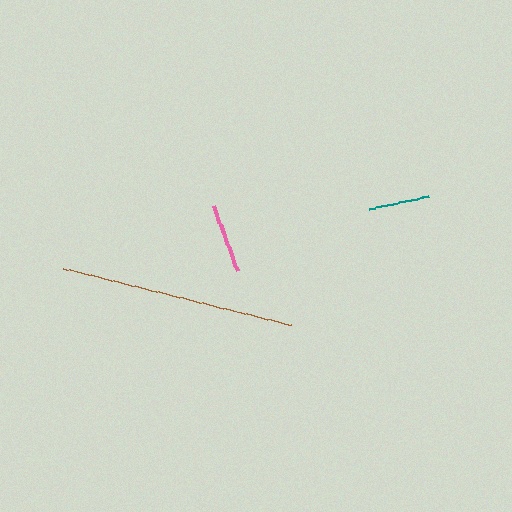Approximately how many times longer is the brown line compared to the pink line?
The brown line is approximately 3.4 times the length of the pink line.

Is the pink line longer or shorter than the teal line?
The pink line is longer than the teal line.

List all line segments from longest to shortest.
From longest to shortest: brown, pink, teal.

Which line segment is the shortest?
The teal line is the shortest at approximately 60 pixels.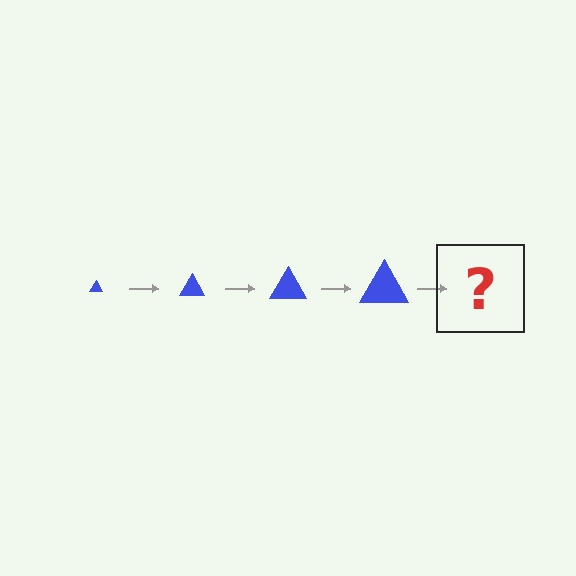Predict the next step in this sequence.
The next step is a blue triangle, larger than the previous one.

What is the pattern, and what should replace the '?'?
The pattern is that the triangle gets progressively larger each step. The '?' should be a blue triangle, larger than the previous one.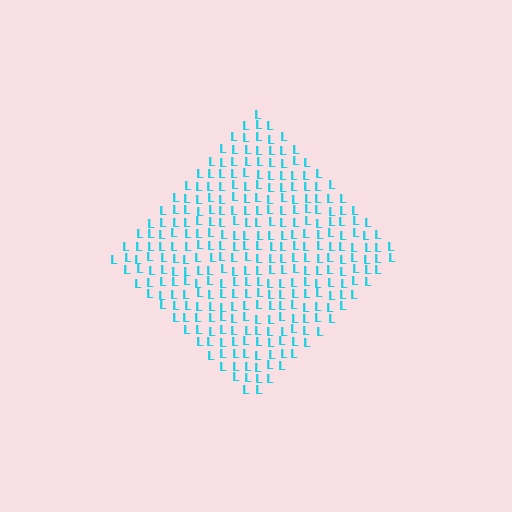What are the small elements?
The small elements are letter L's.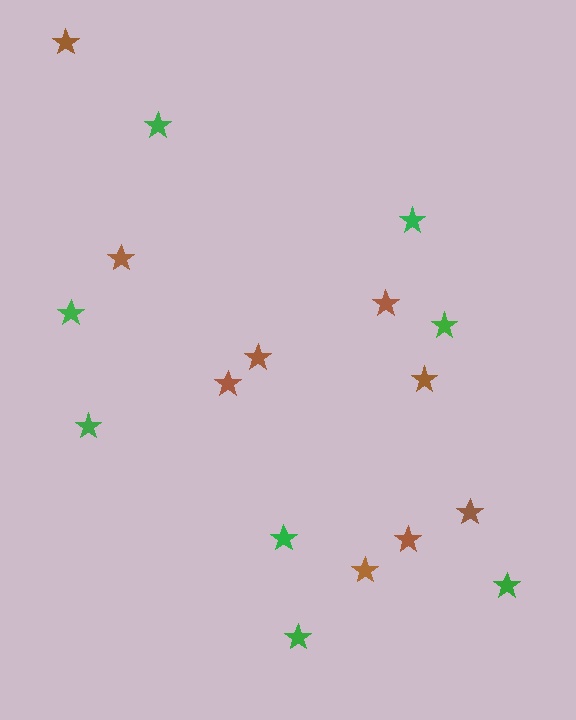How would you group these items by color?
There are 2 groups: one group of brown stars (9) and one group of green stars (8).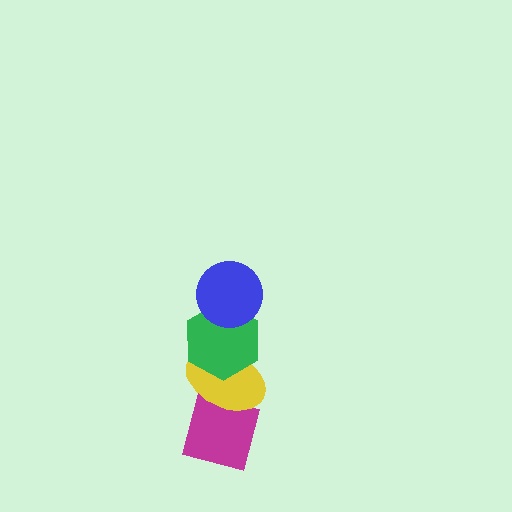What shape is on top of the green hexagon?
The blue circle is on top of the green hexagon.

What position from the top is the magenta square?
The magenta square is 4th from the top.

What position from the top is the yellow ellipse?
The yellow ellipse is 3rd from the top.